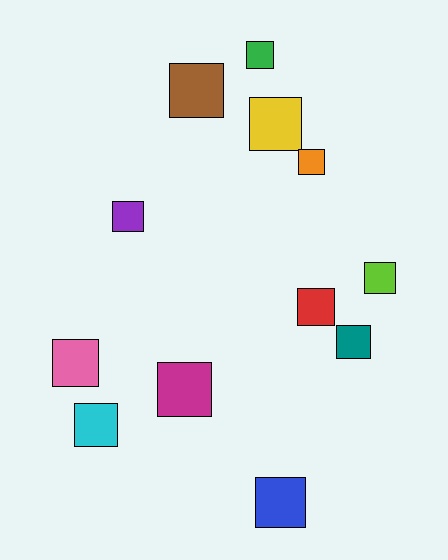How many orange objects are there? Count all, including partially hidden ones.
There is 1 orange object.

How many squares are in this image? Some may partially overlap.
There are 12 squares.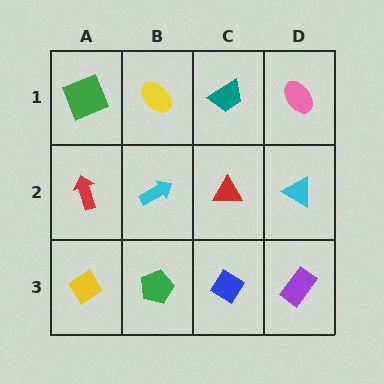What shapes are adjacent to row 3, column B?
A cyan arrow (row 2, column B), a yellow diamond (row 3, column A), a blue diamond (row 3, column C).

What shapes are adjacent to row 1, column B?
A cyan arrow (row 2, column B), a green square (row 1, column A), a teal trapezoid (row 1, column C).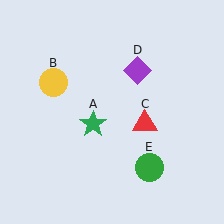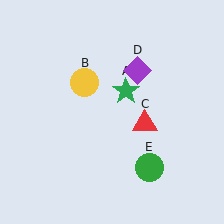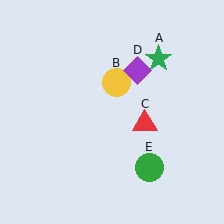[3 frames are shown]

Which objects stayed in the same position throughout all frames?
Red triangle (object C) and purple diamond (object D) and green circle (object E) remained stationary.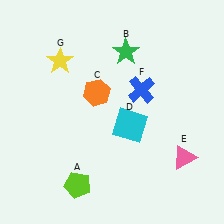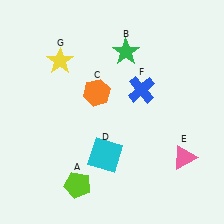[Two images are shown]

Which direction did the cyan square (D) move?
The cyan square (D) moved down.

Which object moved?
The cyan square (D) moved down.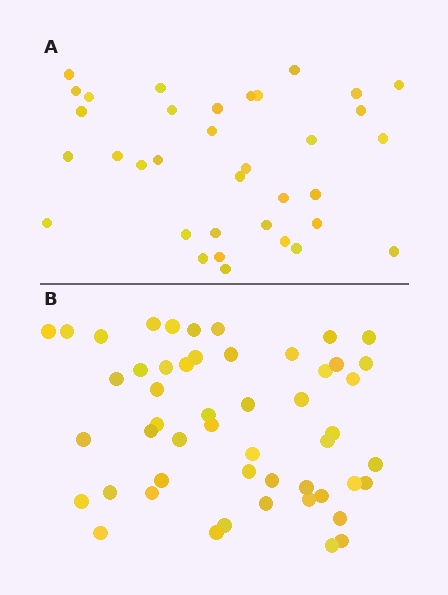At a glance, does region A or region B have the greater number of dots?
Region B (the bottom region) has more dots.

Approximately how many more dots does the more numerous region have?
Region B has approximately 15 more dots than region A.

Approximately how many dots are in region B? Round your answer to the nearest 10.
About 50 dots. (The exact count is 51, which rounds to 50.)